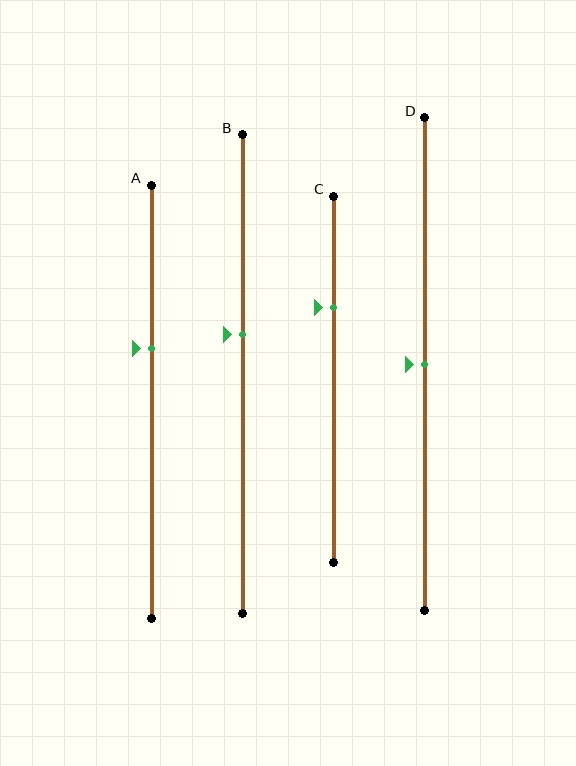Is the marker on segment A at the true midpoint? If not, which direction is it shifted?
No, the marker on segment A is shifted upward by about 12% of the segment length.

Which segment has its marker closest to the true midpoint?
Segment D has its marker closest to the true midpoint.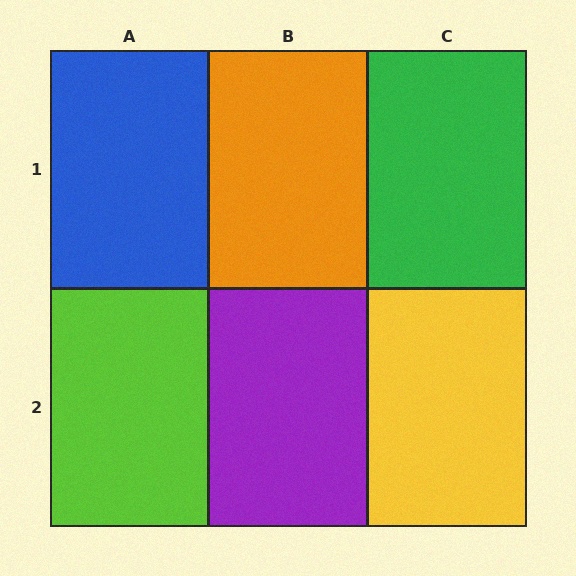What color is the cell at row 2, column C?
Yellow.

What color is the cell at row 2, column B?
Purple.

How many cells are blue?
1 cell is blue.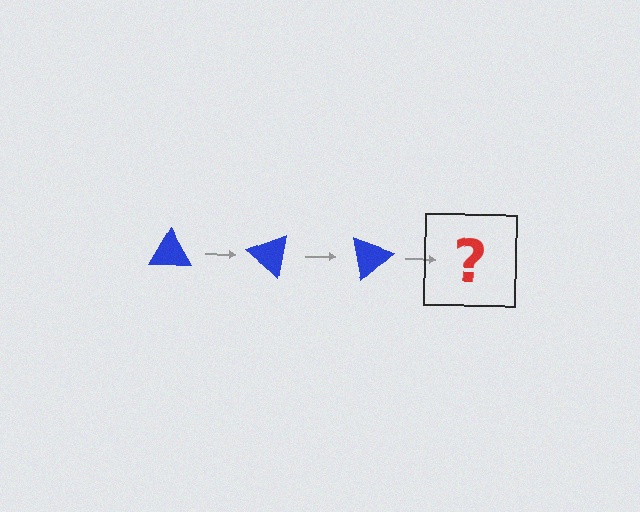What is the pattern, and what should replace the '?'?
The pattern is that the triangle rotates 40 degrees each step. The '?' should be a blue triangle rotated 120 degrees.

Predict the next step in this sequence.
The next step is a blue triangle rotated 120 degrees.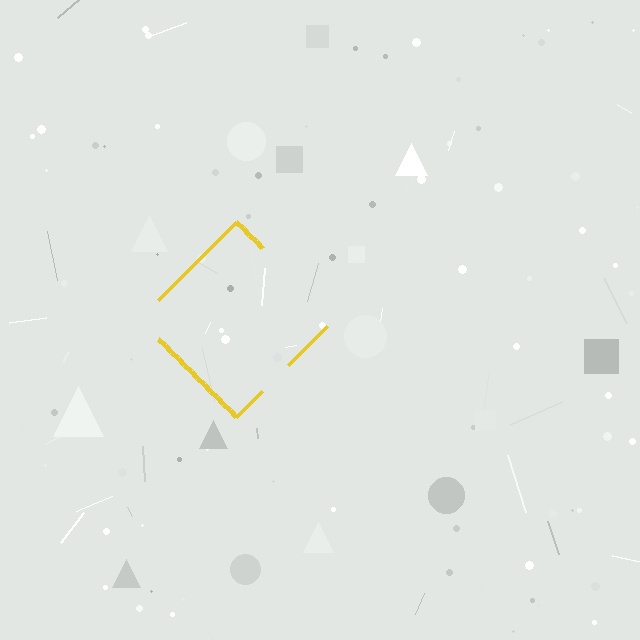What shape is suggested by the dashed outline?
The dashed outline suggests a diamond.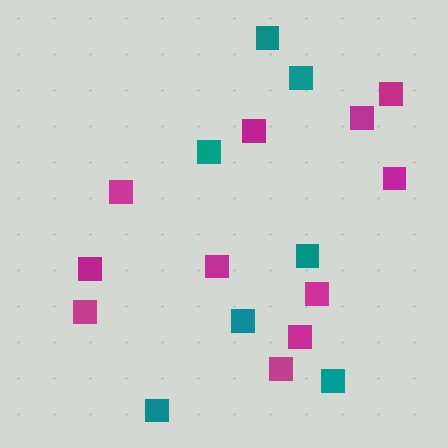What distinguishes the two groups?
There are 2 groups: one group of teal squares (7) and one group of magenta squares (11).